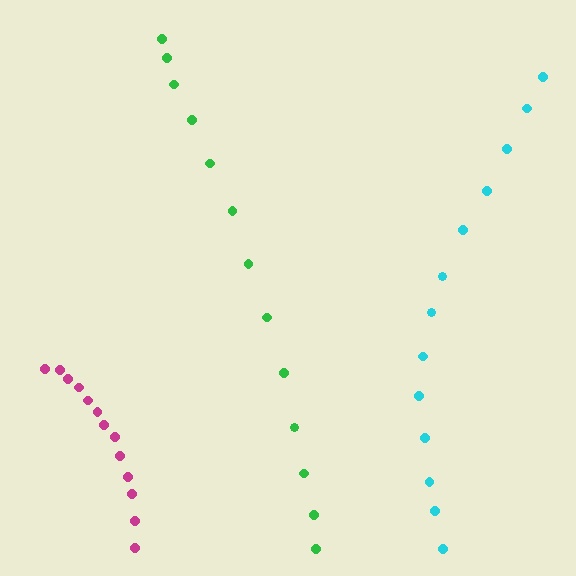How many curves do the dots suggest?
There are 3 distinct paths.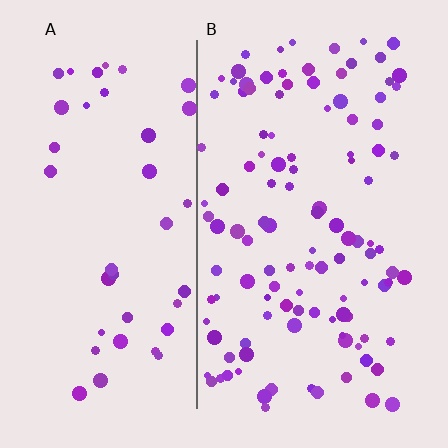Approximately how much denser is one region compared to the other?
Approximately 2.8× — region B over region A.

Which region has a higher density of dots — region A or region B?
B (the right).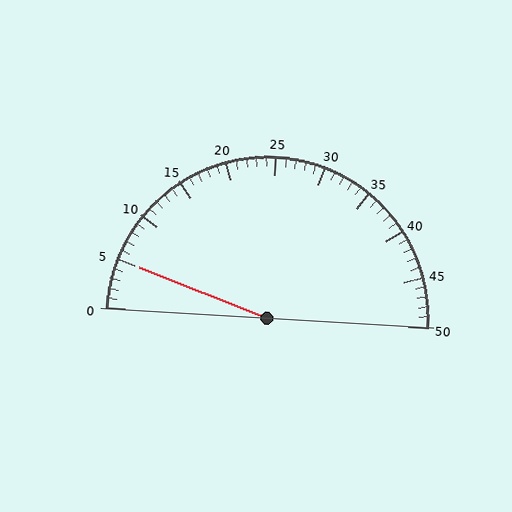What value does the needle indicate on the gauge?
The needle indicates approximately 5.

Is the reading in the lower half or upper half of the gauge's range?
The reading is in the lower half of the range (0 to 50).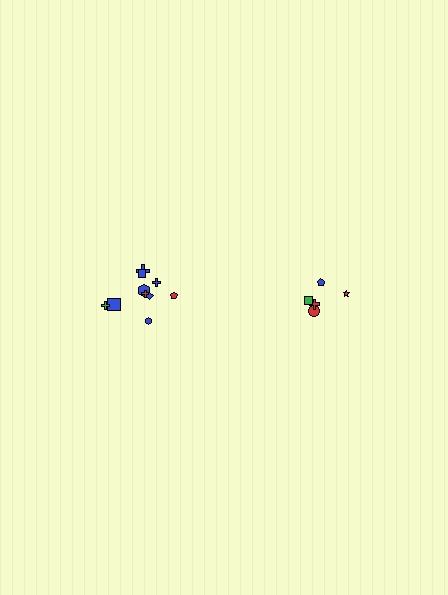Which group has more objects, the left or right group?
The left group.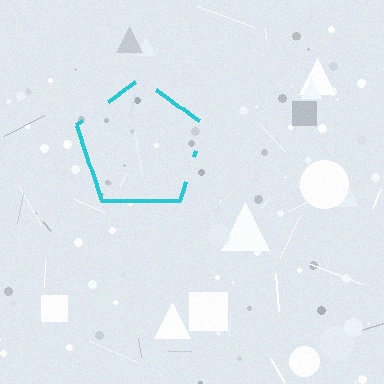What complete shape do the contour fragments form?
The contour fragments form a pentagon.